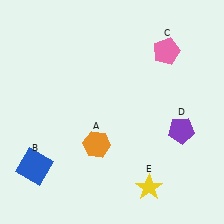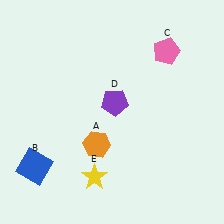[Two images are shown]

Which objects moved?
The objects that moved are: the purple pentagon (D), the yellow star (E).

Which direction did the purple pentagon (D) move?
The purple pentagon (D) moved left.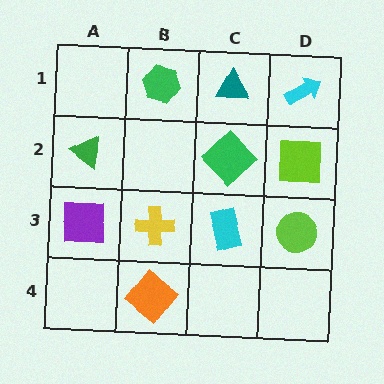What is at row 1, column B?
A green hexagon.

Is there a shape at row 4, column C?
No, that cell is empty.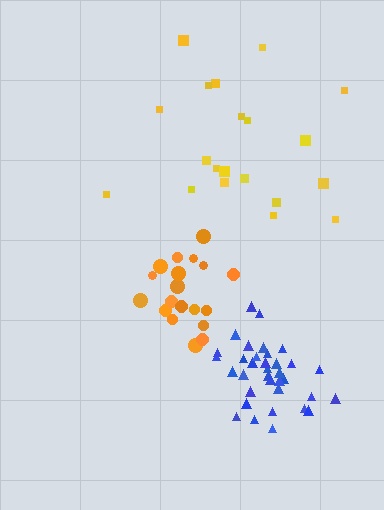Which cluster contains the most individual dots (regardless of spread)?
Blue (35).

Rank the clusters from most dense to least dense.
blue, orange, yellow.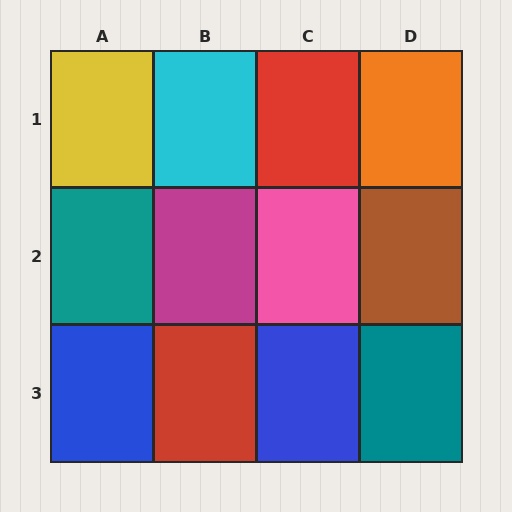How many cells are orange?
1 cell is orange.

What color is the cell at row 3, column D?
Teal.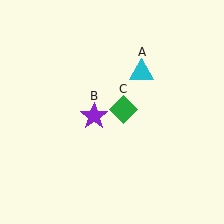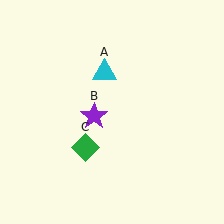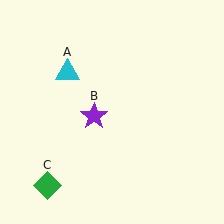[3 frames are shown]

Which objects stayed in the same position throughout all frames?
Purple star (object B) remained stationary.